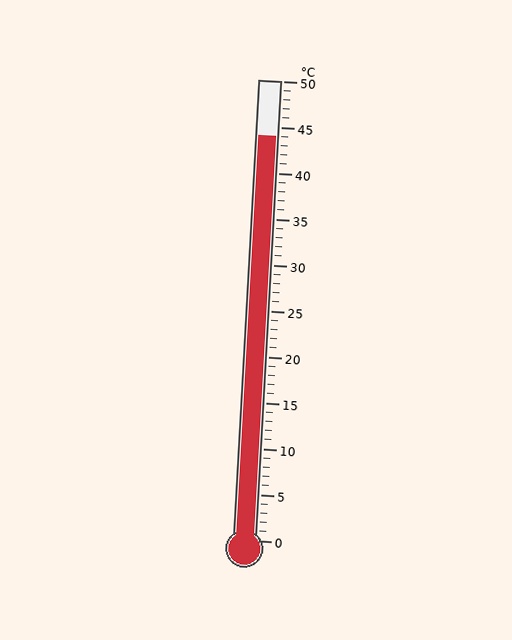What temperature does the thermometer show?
The thermometer shows approximately 44°C.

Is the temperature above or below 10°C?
The temperature is above 10°C.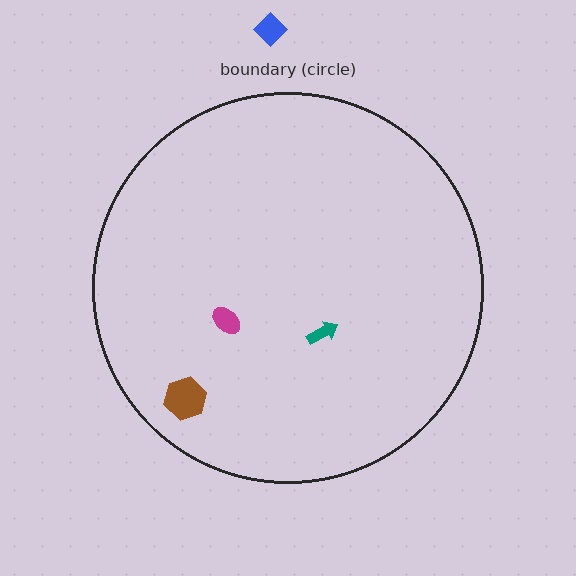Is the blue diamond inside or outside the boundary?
Outside.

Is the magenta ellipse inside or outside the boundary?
Inside.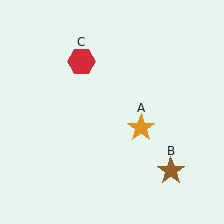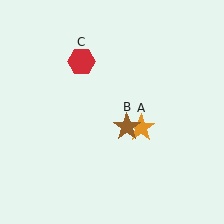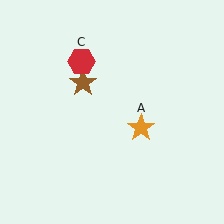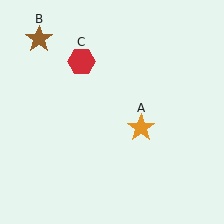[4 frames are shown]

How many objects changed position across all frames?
1 object changed position: brown star (object B).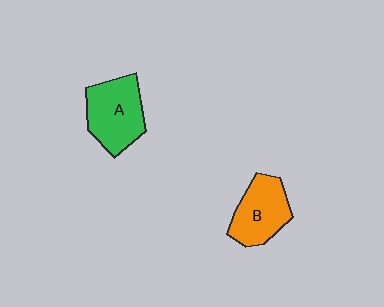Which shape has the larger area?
Shape A (green).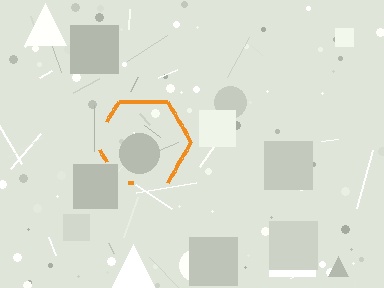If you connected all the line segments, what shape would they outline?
They would outline a hexagon.